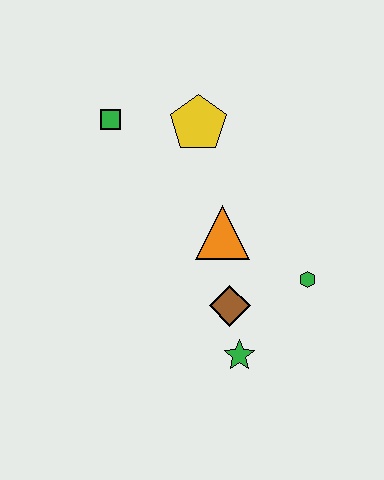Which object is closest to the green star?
The brown diamond is closest to the green star.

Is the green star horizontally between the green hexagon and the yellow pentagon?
Yes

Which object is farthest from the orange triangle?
The green square is farthest from the orange triangle.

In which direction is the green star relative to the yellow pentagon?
The green star is below the yellow pentagon.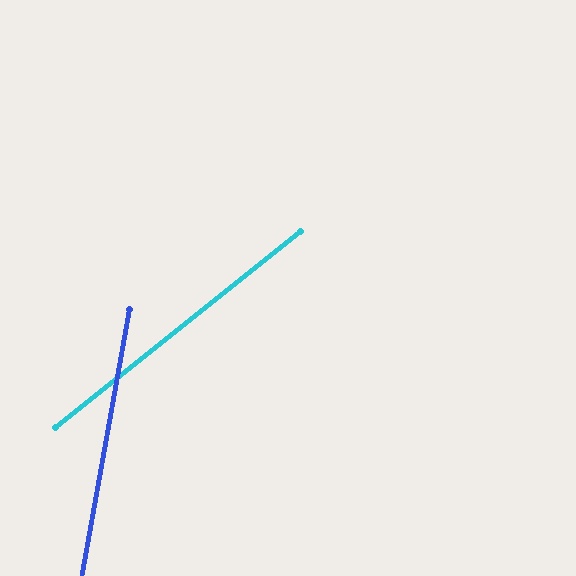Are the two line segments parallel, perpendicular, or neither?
Neither parallel nor perpendicular — they differ by about 41°.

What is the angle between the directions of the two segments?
Approximately 41 degrees.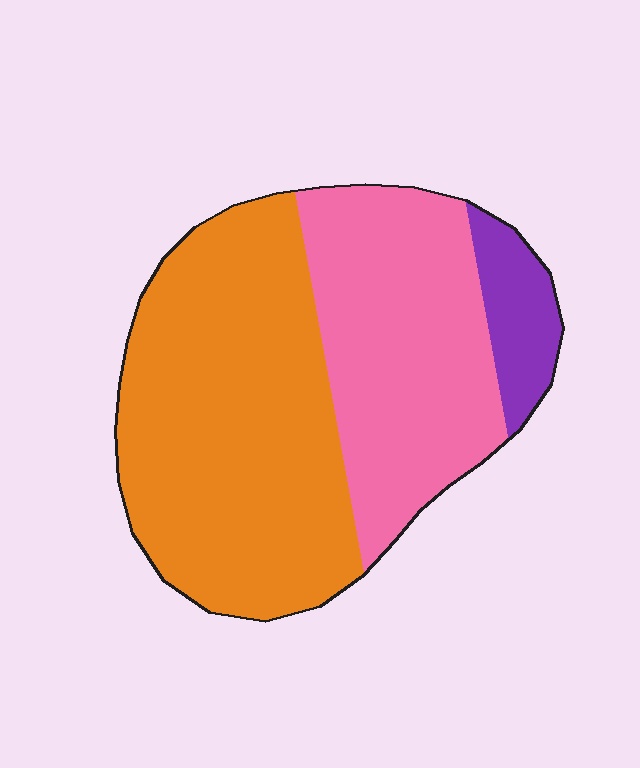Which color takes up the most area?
Orange, at roughly 55%.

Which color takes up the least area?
Purple, at roughly 10%.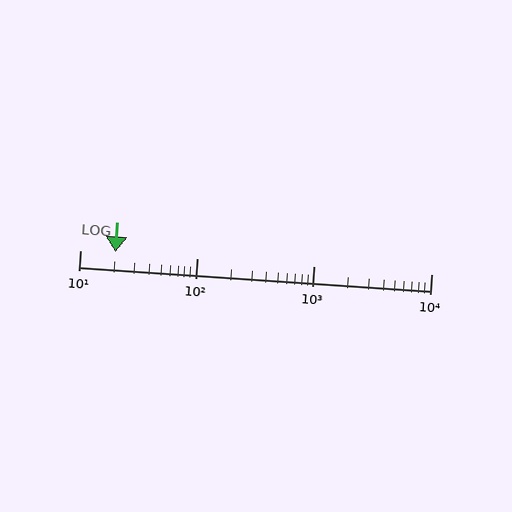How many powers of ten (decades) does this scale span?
The scale spans 3 decades, from 10 to 10000.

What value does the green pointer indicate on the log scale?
The pointer indicates approximately 20.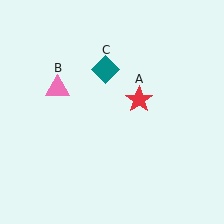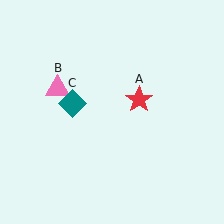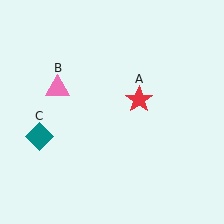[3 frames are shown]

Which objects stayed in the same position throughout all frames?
Red star (object A) and pink triangle (object B) remained stationary.